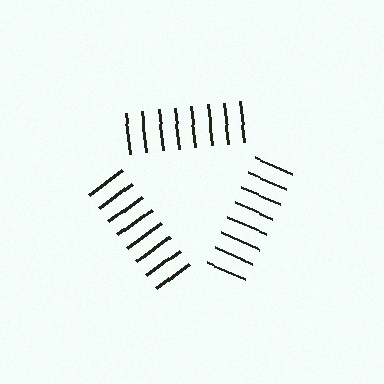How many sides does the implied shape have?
3 sides — the line-ends trace a triangle.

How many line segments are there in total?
24 — 8 along each of the 3 edges.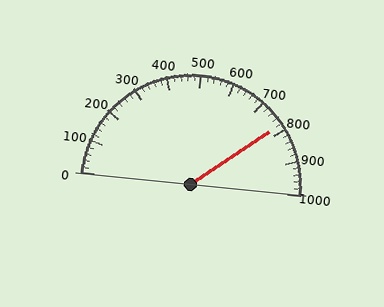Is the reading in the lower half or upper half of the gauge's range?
The reading is in the upper half of the range (0 to 1000).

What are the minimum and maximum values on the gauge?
The gauge ranges from 0 to 1000.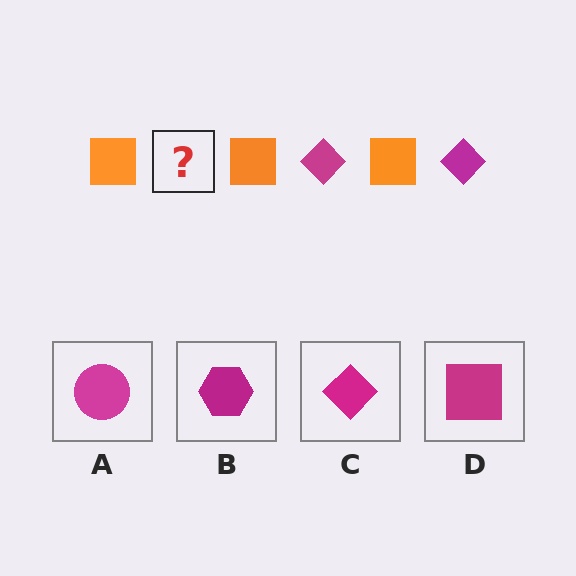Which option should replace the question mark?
Option C.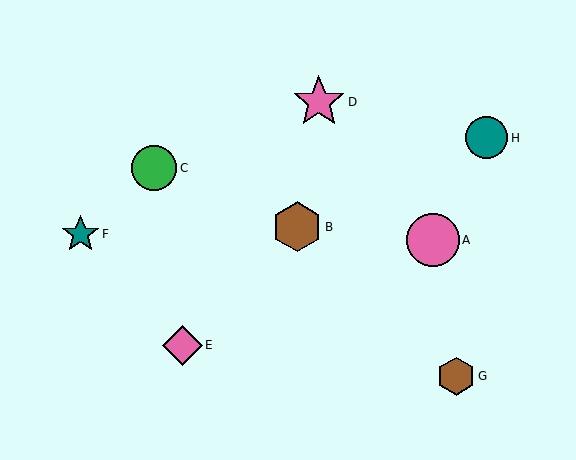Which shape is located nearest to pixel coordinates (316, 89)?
The pink star (labeled D) at (319, 102) is nearest to that location.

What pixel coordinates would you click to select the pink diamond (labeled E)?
Click at (182, 345) to select the pink diamond E.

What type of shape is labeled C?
Shape C is a green circle.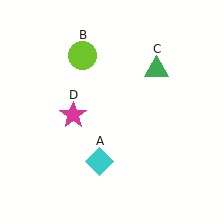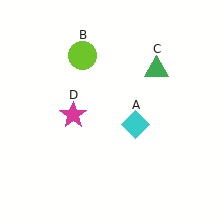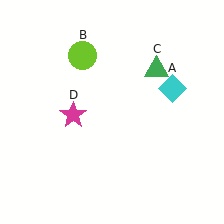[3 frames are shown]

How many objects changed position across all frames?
1 object changed position: cyan diamond (object A).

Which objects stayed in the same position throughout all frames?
Lime circle (object B) and green triangle (object C) and magenta star (object D) remained stationary.